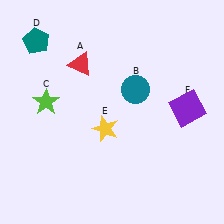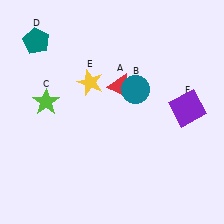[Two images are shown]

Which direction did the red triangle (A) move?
The red triangle (A) moved right.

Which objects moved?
The objects that moved are: the red triangle (A), the yellow star (E).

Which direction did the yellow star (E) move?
The yellow star (E) moved up.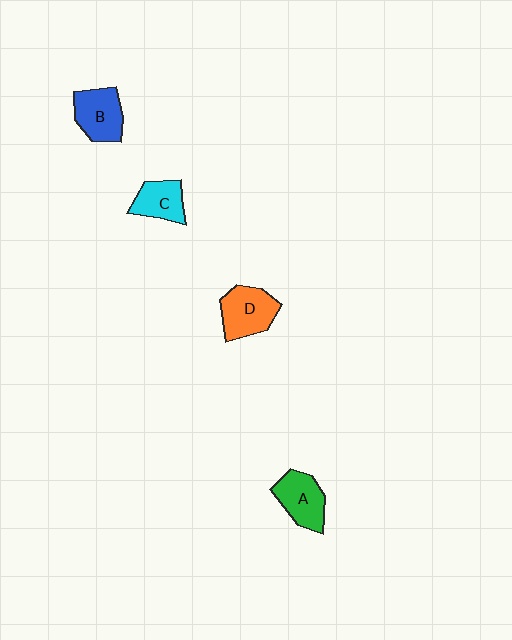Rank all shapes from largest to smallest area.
From largest to smallest: D (orange), B (blue), A (green), C (cyan).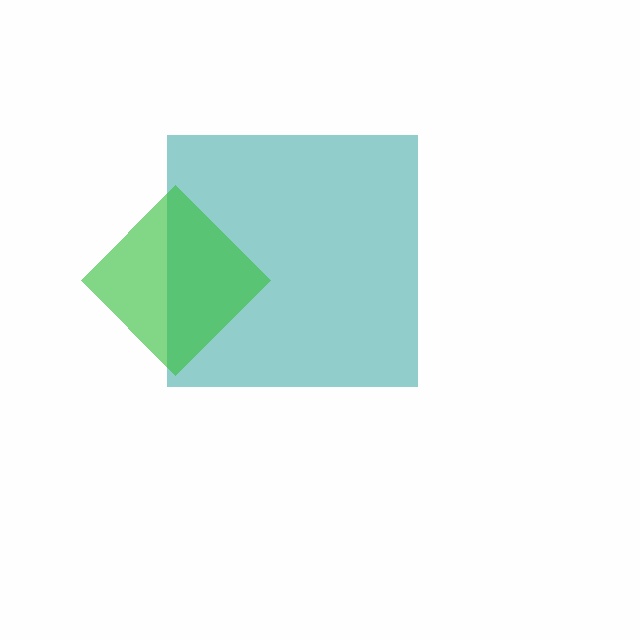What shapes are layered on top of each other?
The layered shapes are: a teal square, a green diamond.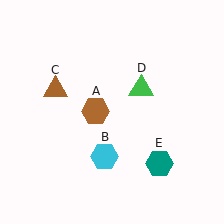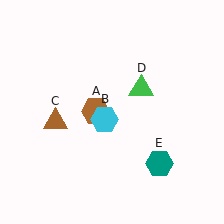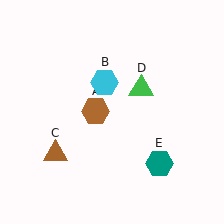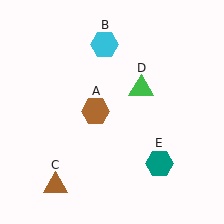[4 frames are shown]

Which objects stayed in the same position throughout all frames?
Brown hexagon (object A) and green triangle (object D) and teal hexagon (object E) remained stationary.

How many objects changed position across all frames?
2 objects changed position: cyan hexagon (object B), brown triangle (object C).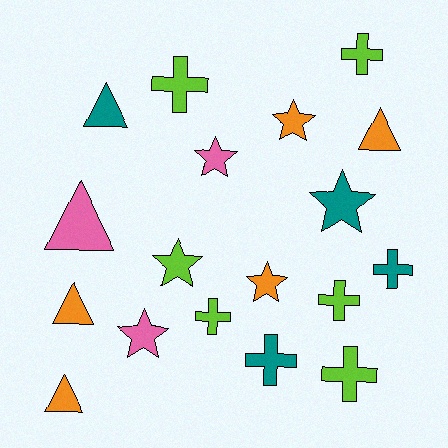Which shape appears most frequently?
Cross, with 7 objects.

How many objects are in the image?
There are 18 objects.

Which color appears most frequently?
Lime, with 6 objects.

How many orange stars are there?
There are 2 orange stars.